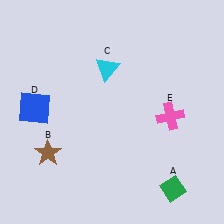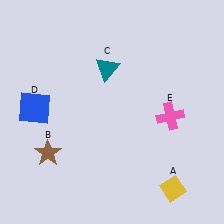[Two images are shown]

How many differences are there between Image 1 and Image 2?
There are 2 differences between the two images.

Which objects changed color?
A changed from green to yellow. C changed from cyan to teal.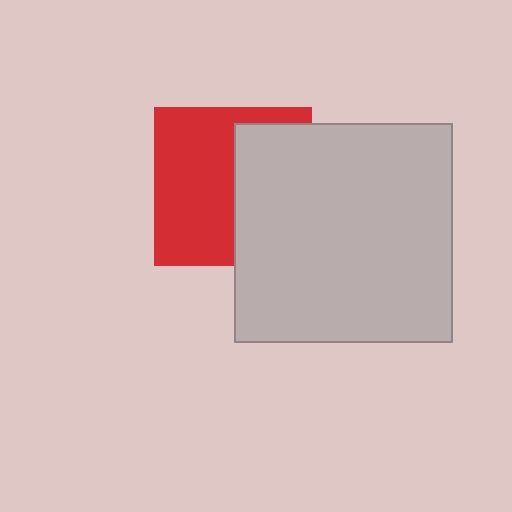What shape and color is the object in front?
The object in front is a light gray square.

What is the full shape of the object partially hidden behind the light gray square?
The partially hidden object is a red square.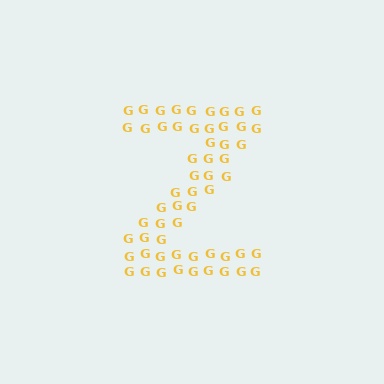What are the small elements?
The small elements are letter G's.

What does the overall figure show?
The overall figure shows the letter Z.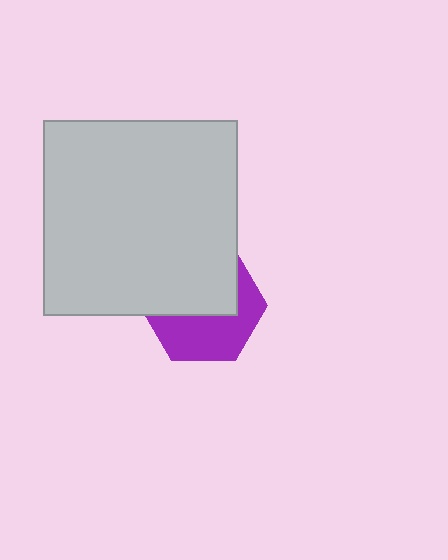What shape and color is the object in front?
The object in front is a light gray square.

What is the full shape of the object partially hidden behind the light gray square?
The partially hidden object is a purple hexagon.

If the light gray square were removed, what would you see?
You would see the complete purple hexagon.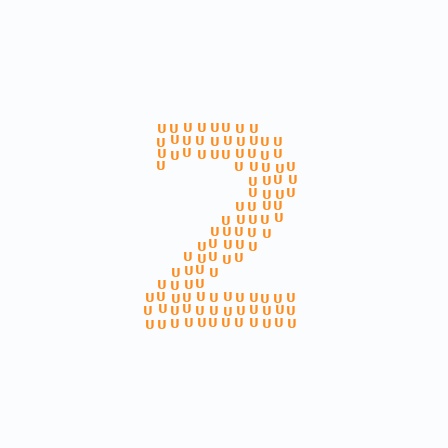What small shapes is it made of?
It is made of small letter U's.